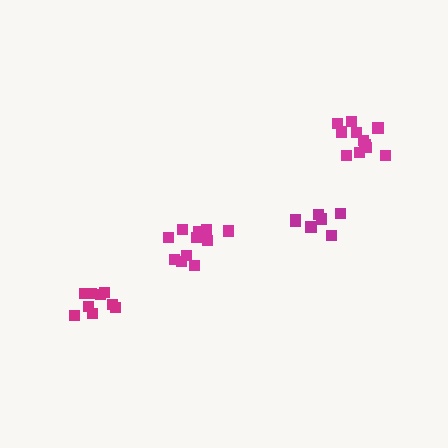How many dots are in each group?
Group 1: 12 dots, Group 2: 7 dots, Group 3: 12 dots, Group 4: 9 dots (40 total).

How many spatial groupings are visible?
There are 4 spatial groupings.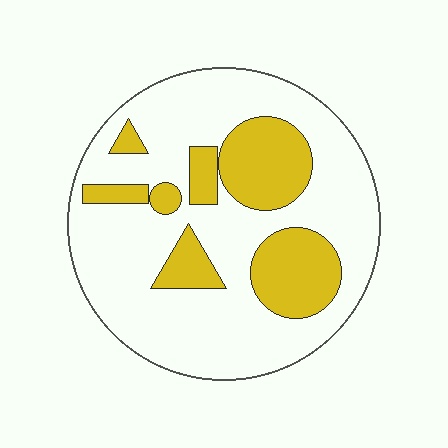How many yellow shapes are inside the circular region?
7.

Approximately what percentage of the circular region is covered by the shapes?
Approximately 25%.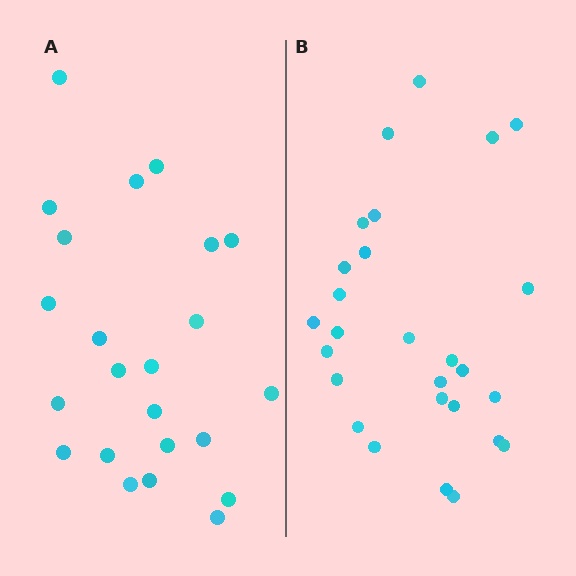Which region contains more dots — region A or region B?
Region B (the right region) has more dots.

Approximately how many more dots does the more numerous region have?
Region B has about 4 more dots than region A.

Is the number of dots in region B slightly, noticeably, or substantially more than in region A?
Region B has only slightly more — the two regions are fairly close. The ratio is roughly 1.2 to 1.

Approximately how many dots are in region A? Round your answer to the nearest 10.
About 20 dots. (The exact count is 23, which rounds to 20.)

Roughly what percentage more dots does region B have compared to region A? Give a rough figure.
About 15% more.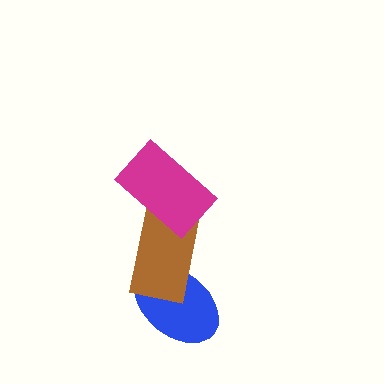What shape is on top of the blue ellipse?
The brown rectangle is on top of the blue ellipse.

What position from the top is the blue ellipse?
The blue ellipse is 3rd from the top.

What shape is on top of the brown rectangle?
The magenta rectangle is on top of the brown rectangle.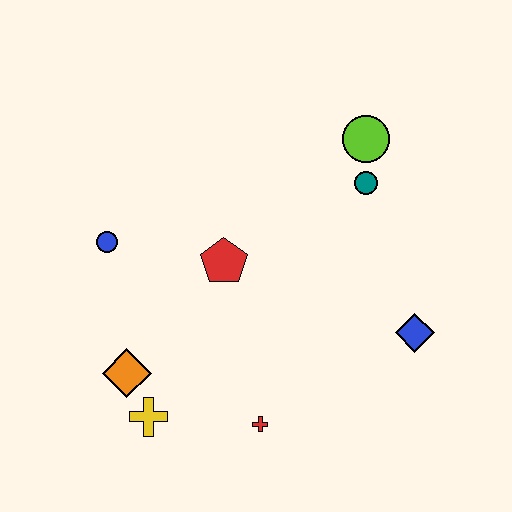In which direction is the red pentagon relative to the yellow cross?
The red pentagon is above the yellow cross.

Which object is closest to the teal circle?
The lime circle is closest to the teal circle.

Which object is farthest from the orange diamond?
The lime circle is farthest from the orange diamond.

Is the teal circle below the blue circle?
No